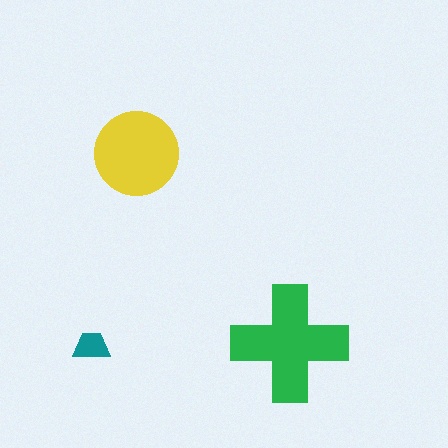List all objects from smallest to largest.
The teal trapezoid, the yellow circle, the green cross.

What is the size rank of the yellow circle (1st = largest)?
2nd.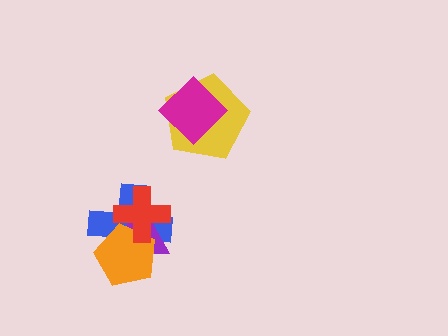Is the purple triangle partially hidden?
Yes, it is partially covered by another shape.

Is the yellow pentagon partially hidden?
Yes, it is partially covered by another shape.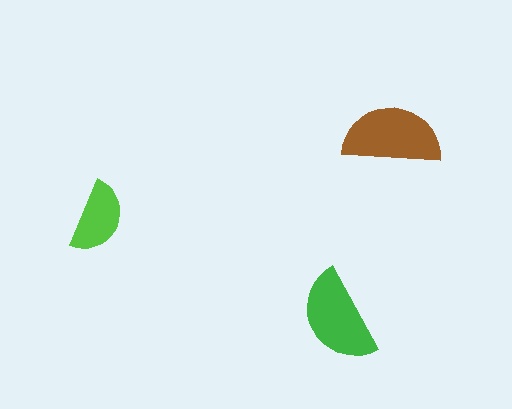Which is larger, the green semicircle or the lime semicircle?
The green one.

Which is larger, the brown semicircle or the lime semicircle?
The brown one.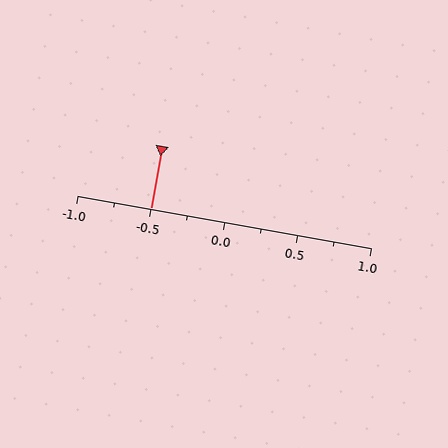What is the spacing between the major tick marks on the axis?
The major ticks are spaced 0.5 apart.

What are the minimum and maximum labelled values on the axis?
The axis runs from -1.0 to 1.0.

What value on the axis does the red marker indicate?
The marker indicates approximately -0.5.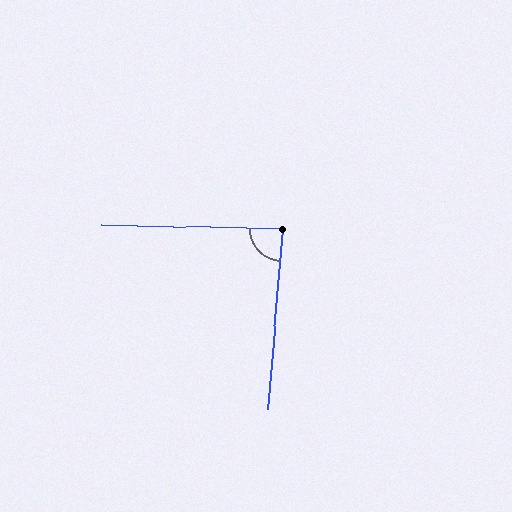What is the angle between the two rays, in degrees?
Approximately 87 degrees.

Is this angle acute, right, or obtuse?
It is approximately a right angle.